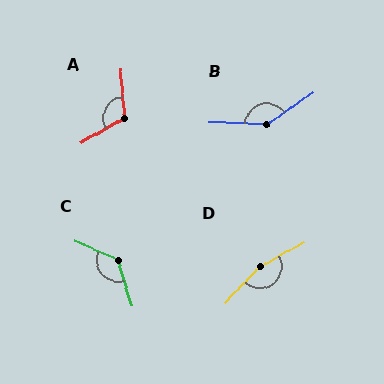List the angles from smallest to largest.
A (115°), C (130°), B (143°), D (163°).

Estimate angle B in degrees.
Approximately 143 degrees.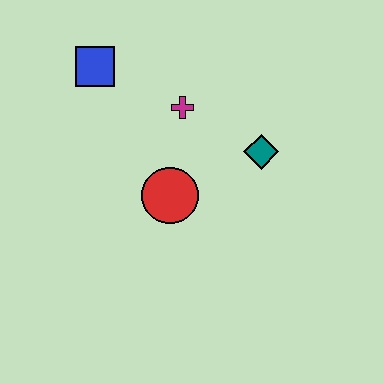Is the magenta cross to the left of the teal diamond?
Yes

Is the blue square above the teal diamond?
Yes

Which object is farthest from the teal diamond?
The blue square is farthest from the teal diamond.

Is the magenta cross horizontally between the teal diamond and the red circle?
Yes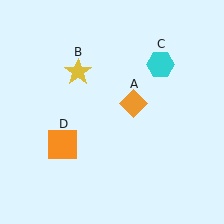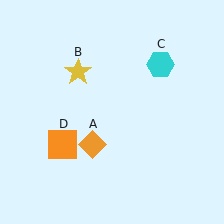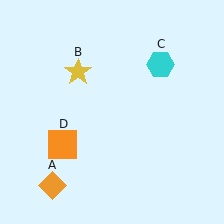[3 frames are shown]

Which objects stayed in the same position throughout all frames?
Yellow star (object B) and cyan hexagon (object C) and orange square (object D) remained stationary.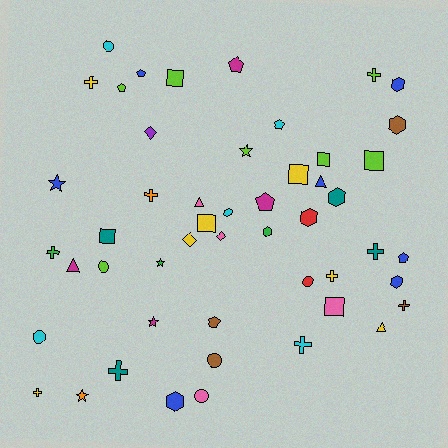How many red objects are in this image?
There are 2 red objects.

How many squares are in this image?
There are 7 squares.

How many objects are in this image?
There are 50 objects.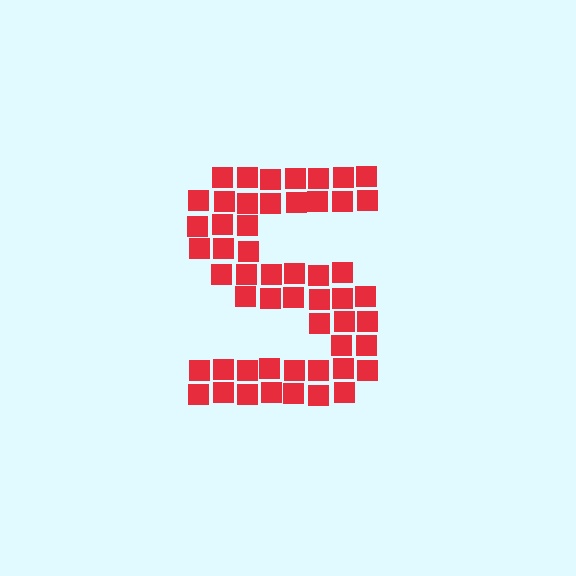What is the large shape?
The large shape is the letter S.